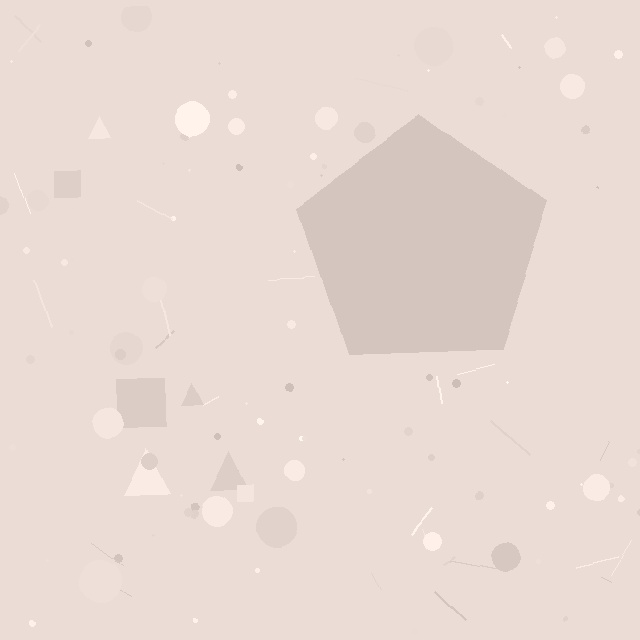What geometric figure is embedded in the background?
A pentagon is embedded in the background.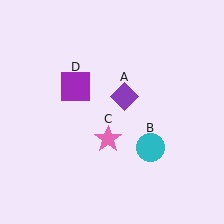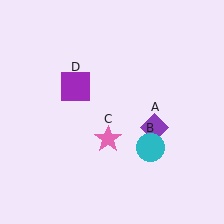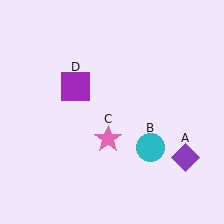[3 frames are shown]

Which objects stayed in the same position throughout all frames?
Cyan circle (object B) and pink star (object C) and purple square (object D) remained stationary.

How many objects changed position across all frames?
1 object changed position: purple diamond (object A).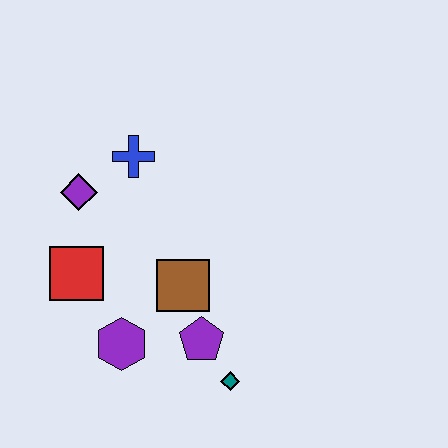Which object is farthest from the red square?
The teal diamond is farthest from the red square.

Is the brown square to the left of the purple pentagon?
Yes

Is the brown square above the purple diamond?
No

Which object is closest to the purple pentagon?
The teal diamond is closest to the purple pentagon.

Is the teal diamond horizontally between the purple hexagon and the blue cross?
No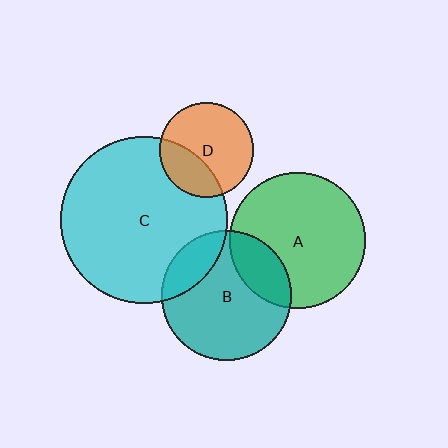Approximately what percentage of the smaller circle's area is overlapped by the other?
Approximately 20%.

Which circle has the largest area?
Circle C (cyan).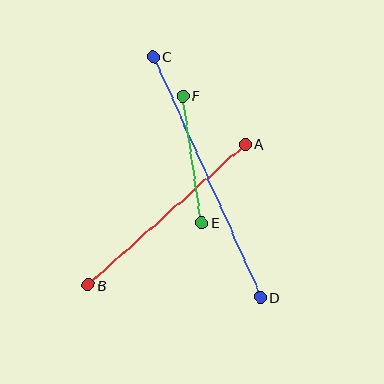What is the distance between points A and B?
The distance is approximately 211 pixels.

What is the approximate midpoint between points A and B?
The midpoint is at approximately (166, 215) pixels.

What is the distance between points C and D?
The distance is approximately 263 pixels.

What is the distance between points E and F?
The distance is approximately 128 pixels.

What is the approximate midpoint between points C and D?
The midpoint is at approximately (207, 177) pixels.